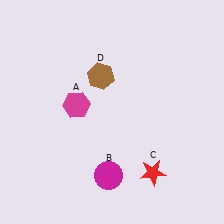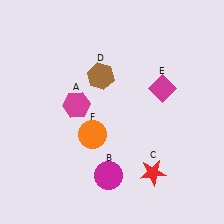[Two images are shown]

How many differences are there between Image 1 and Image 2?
There are 2 differences between the two images.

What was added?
A magenta diamond (E), an orange circle (F) were added in Image 2.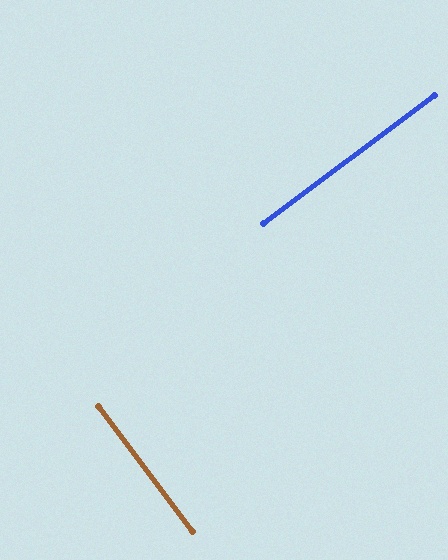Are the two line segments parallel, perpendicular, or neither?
Perpendicular — they meet at approximately 90°.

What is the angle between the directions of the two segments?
Approximately 90 degrees.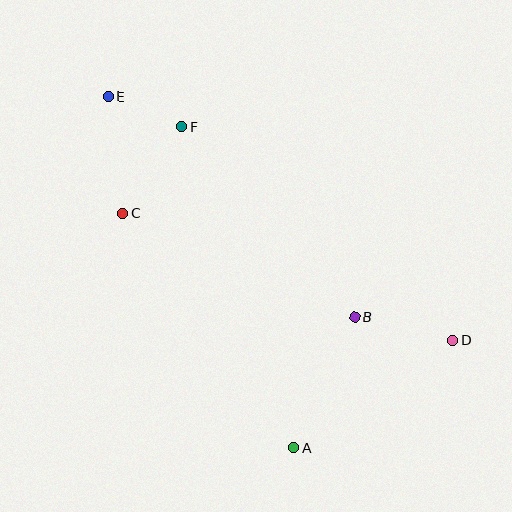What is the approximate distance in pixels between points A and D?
The distance between A and D is approximately 192 pixels.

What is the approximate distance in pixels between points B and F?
The distance between B and F is approximately 256 pixels.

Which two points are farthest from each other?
Points D and E are farthest from each other.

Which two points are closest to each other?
Points E and F are closest to each other.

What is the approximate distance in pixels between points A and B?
The distance between A and B is approximately 145 pixels.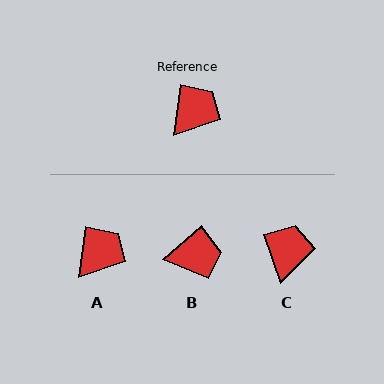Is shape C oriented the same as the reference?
No, it is off by about 28 degrees.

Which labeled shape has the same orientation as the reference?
A.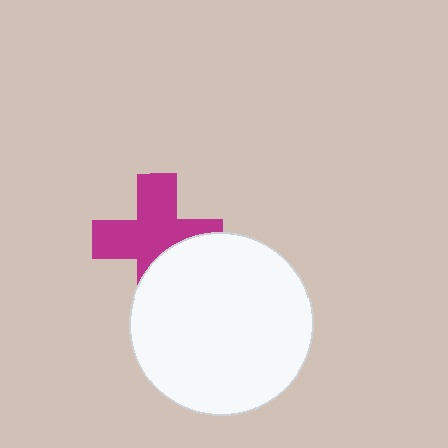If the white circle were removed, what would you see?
You would see the complete magenta cross.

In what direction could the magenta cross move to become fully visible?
The magenta cross could move up. That would shift it out from behind the white circle entirely.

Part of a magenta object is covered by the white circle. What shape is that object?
It is a cross.